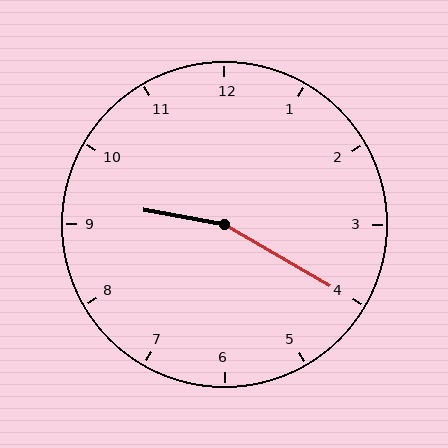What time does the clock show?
9:20.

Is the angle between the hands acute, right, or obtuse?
It is obtuse.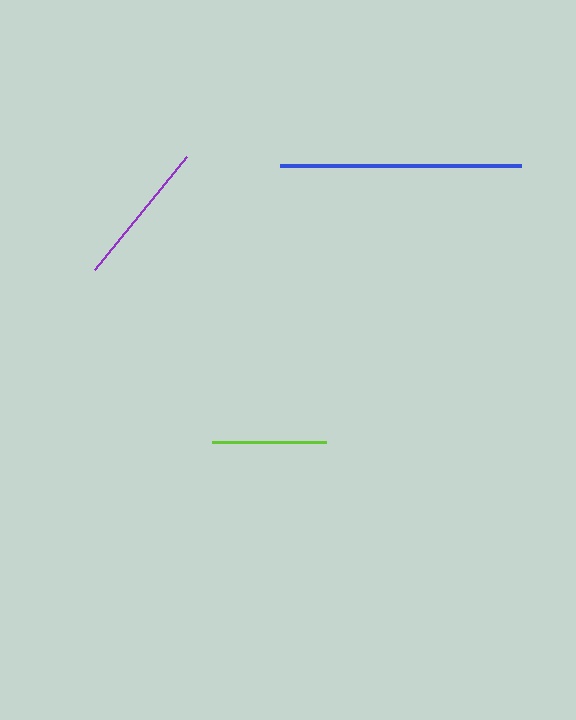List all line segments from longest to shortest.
From longest to shortest: blue, purple, lime.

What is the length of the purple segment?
The purple segment is approximately 146 pixels long.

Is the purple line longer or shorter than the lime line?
The purple line is longer than the lime line.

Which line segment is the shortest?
The lime line is the shortest at approximately 114 pixels.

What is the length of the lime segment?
The lime segment is approximately 114 pixels long.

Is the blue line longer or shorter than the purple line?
The blue line is longer than the purple line.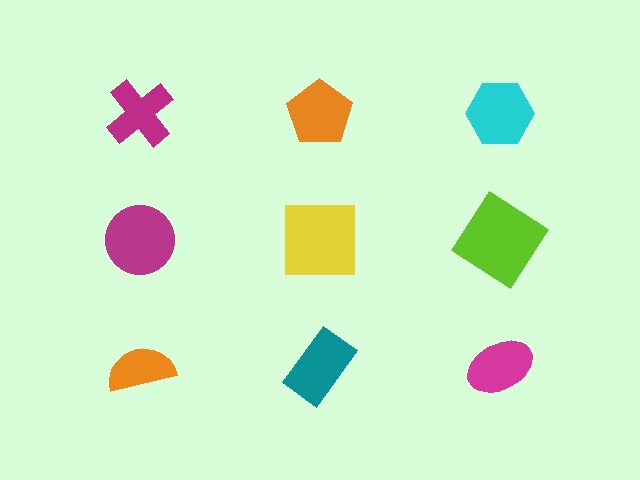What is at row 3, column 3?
A magenta ellipse.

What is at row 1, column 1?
A magenta cross.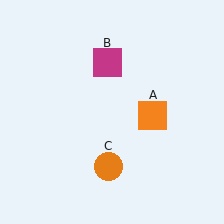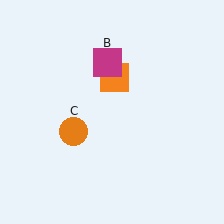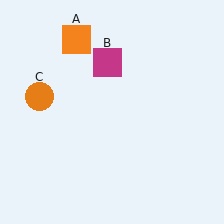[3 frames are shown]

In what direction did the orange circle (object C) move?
The orange circle (object C) moved up and to the left.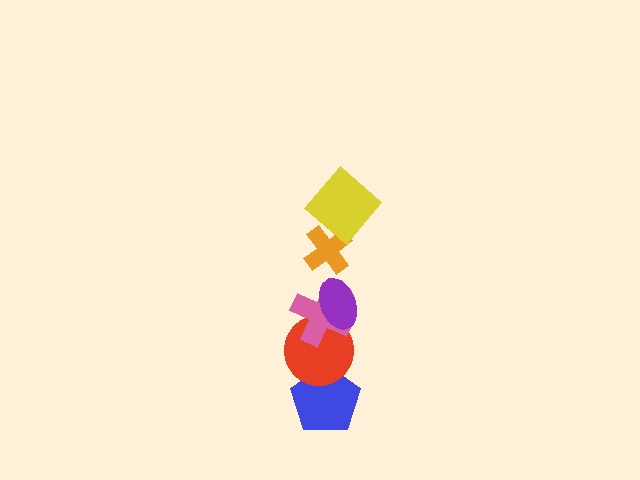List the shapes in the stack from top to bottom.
From top to bottom: the yellow diamond, the orange cross, the purple ellipse, the pink cross, the red circle, the blue pentagon.